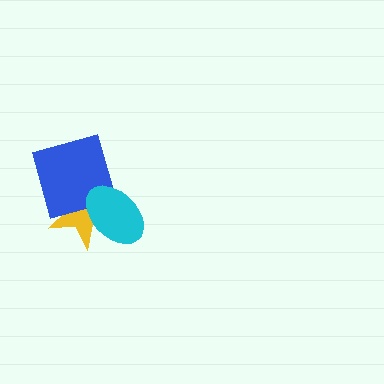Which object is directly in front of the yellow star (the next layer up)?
The blue square is directly in front of the yellow star.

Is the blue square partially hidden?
Yes, it is partially covered by another shape.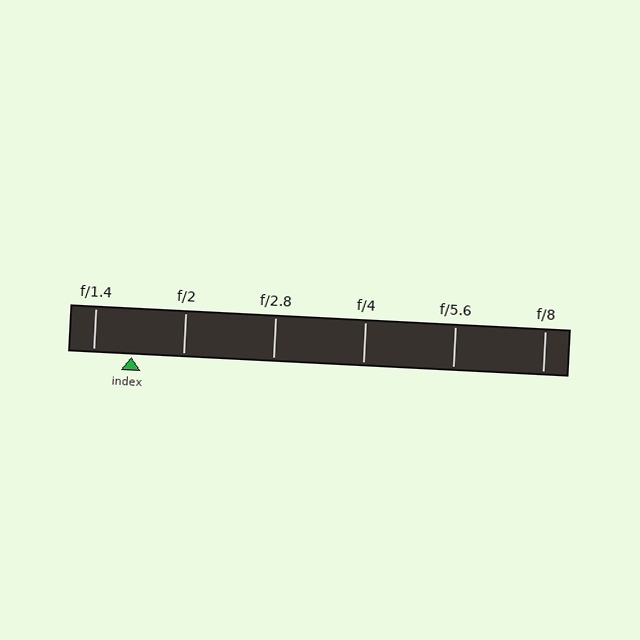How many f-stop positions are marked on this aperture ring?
There are 6 f-stop positions marked.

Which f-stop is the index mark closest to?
The index mark is closest to f/1.4.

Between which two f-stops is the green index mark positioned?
The index mark is between f/1.4 and f/2.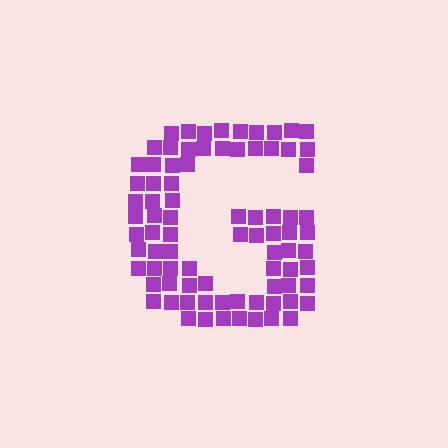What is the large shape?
The large shape is the letter G.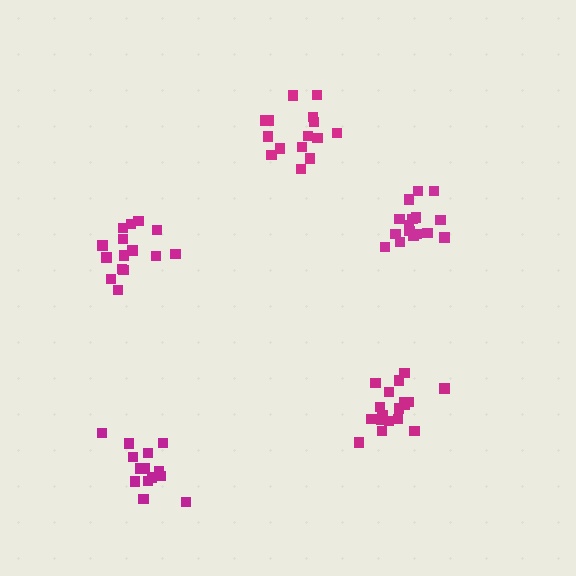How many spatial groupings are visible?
There are 5 spatial groupings.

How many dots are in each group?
Group 1: 15 dots, Group 2: 18 dots, Group 3: 17 dots, Group 4: 15 dots, Group 5: 14 dots (79 total).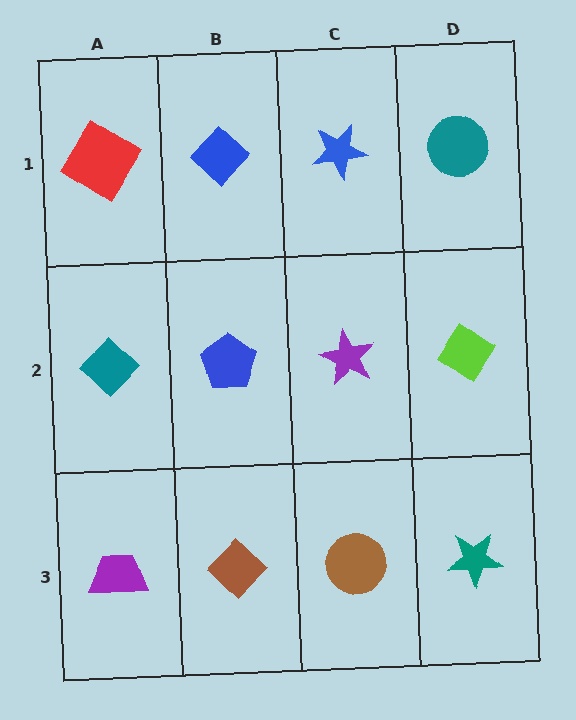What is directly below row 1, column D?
A lime diamond.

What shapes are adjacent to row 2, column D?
A teal circle (row 1, column D), a teal star (row 3, column D), a purple star (row 2, column C).